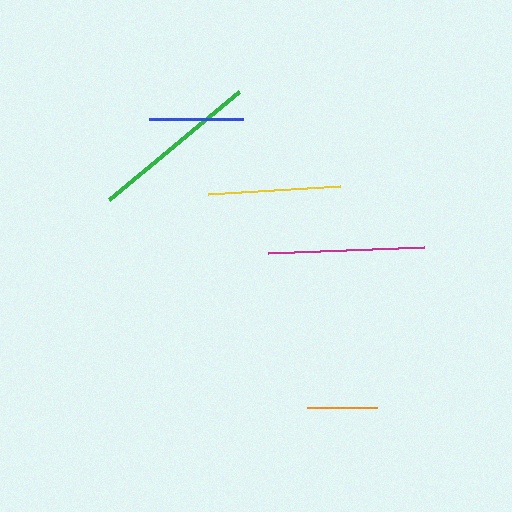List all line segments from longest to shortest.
From longest to shortest: green, magenta, yellow, blue, orange.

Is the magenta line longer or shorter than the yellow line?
The magenta line is longer than the yellow line.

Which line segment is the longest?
The green line is the longest at approximately 168 pixels.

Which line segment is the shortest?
The orange line is the shortest at approximately 69 pixels.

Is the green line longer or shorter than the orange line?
The green line is longer than the orange line.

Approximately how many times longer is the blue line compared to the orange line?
The blue line is approximately 1.4 times the length of the orange line.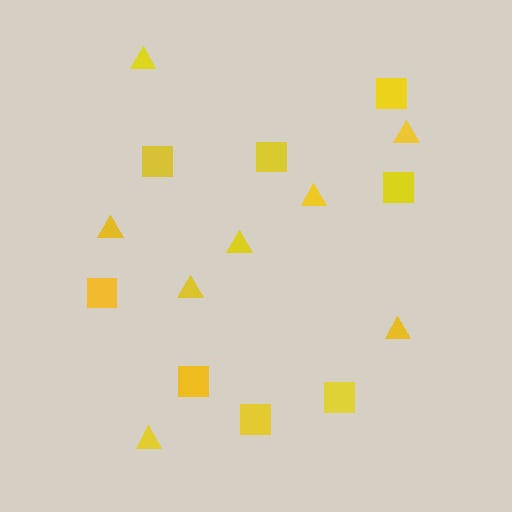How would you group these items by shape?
There are 2 groups: one group of triangles (8) and one group of squares (8).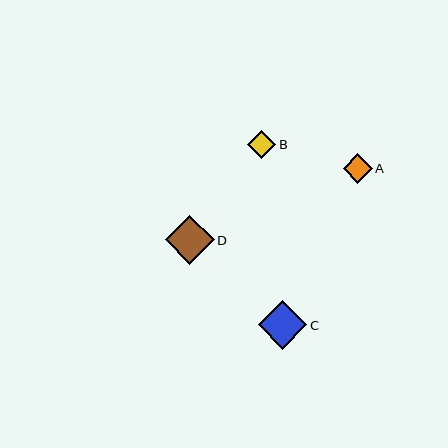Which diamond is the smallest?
Diamond B is the smallest with a size of approximately 28 pixels.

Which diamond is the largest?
Diamond C is the largest with a size of approximately 49 pixels.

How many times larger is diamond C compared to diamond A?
Diamond C is approximately 1.7 times the size of diamond A.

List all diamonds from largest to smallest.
From largest to smallest: C, D, A, B.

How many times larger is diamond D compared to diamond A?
Diamond D is approximately 1.7 times the size of diamond A.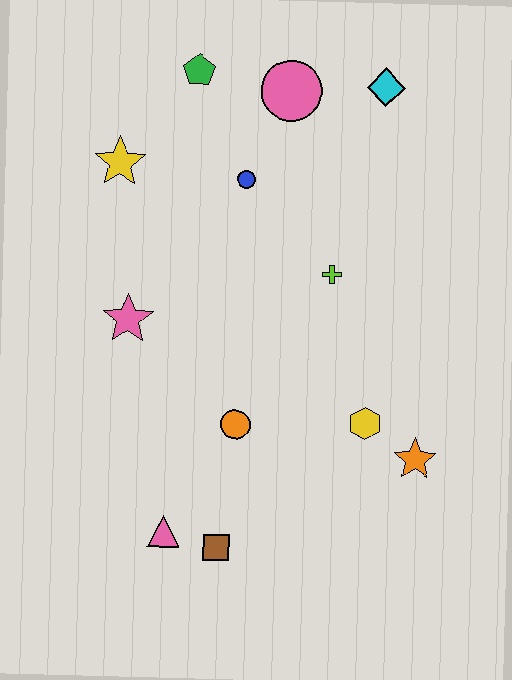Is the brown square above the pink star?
No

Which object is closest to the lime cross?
The blue circle is closest to the lime cross.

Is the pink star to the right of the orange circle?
No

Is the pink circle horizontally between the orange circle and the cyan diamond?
Yes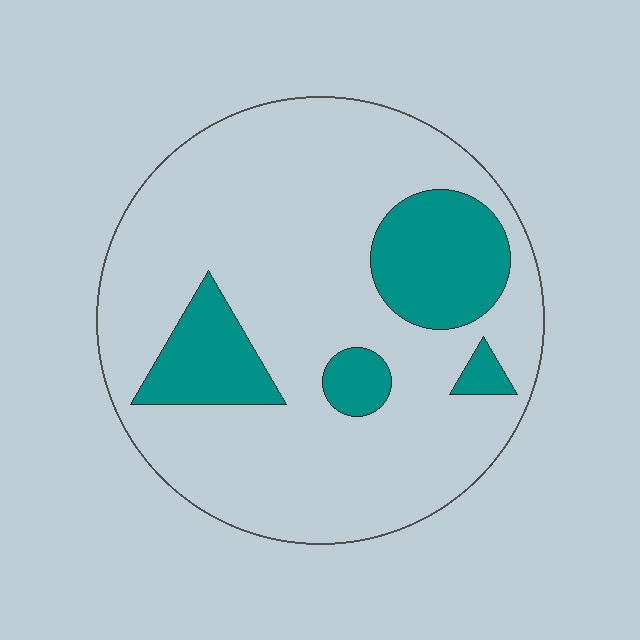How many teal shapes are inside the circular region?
4.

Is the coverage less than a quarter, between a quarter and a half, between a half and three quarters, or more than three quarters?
Less than a quarter.